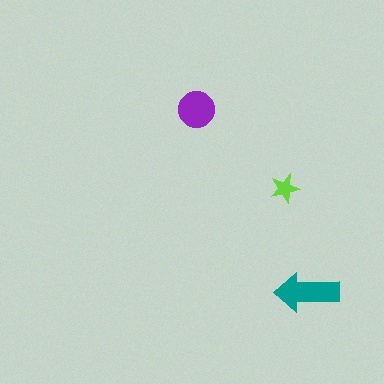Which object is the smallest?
The lime star.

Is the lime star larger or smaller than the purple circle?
Smaller.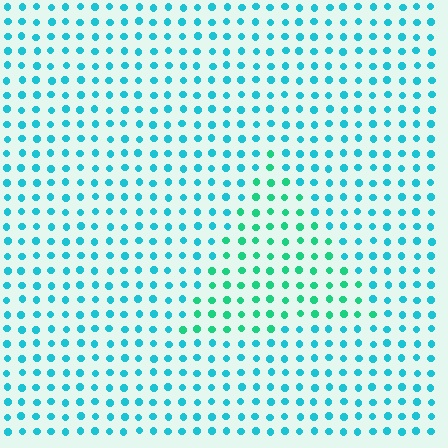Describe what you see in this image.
The image is filled with small cyan elements in a uniform arrangement. A triangle-shaped region is visible where the elements are tinted to a slightly different hue, forming a subtle color boundary.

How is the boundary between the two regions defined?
The boundary is defined purely by a slight shift in hue (about 32 degrees). Spacing, size, and orientation are identical on both sides.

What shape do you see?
I see a triangle.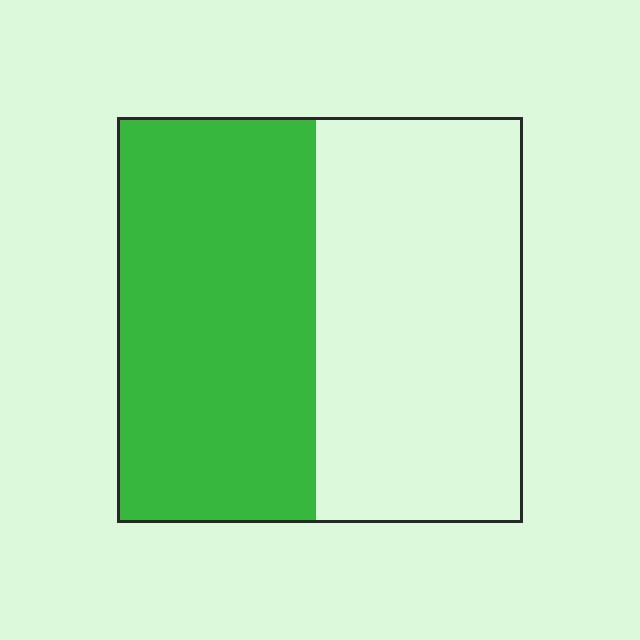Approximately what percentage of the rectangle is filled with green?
Approximately 50%.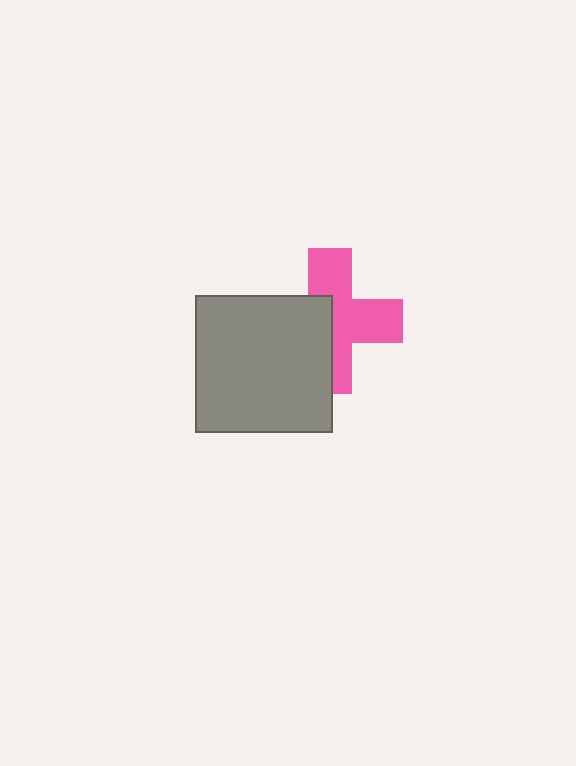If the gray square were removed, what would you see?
You would see the complete pink cross.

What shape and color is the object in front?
The object in front is a gray square.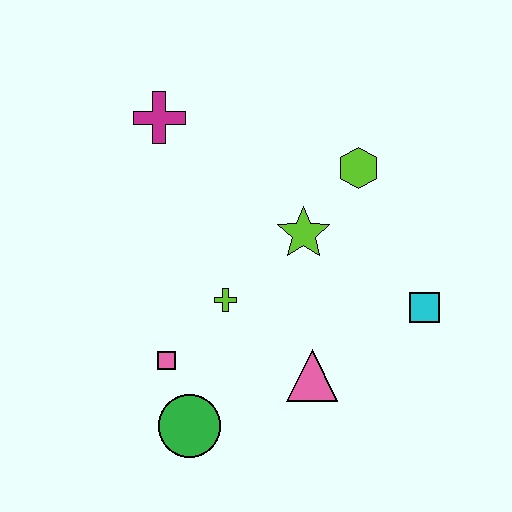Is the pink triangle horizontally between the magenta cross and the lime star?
No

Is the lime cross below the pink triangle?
No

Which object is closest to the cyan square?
The pink triangle is closest to the cyan square.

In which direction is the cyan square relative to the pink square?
The cyan square is to the right of the pink square.